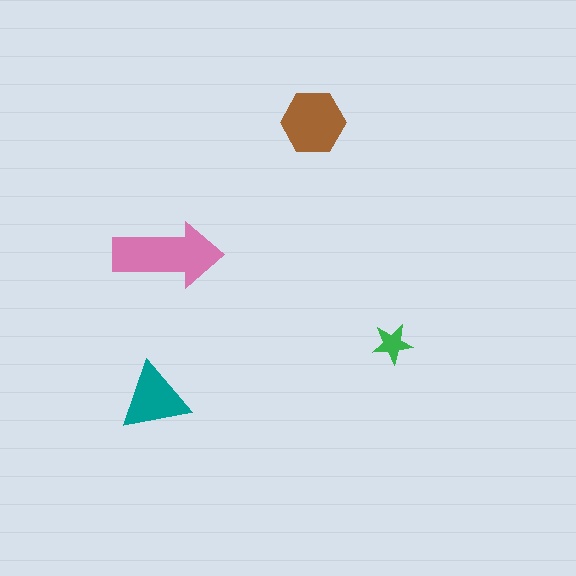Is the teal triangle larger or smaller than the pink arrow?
Smaller.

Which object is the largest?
The pink arrow.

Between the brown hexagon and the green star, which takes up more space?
The brown hexagon.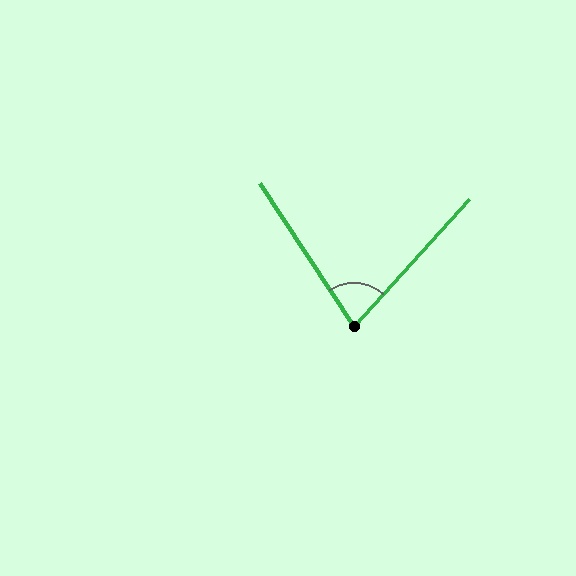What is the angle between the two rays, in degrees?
Approximately 75 degrees.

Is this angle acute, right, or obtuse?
It is acute.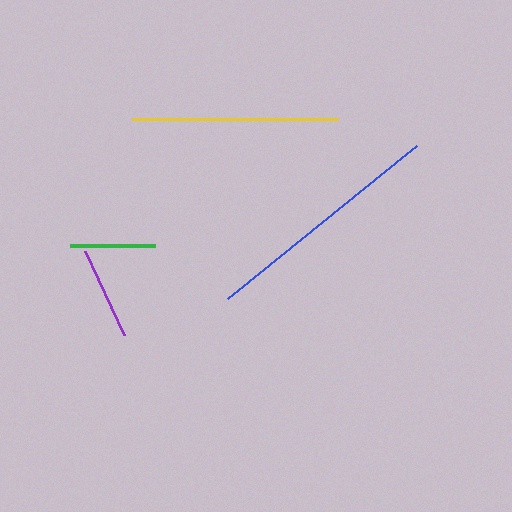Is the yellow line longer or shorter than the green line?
The yellow line is longer than the green line.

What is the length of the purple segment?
The purple segment is approximately 92 pixels long.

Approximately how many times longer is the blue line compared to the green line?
The blue line is approximately 2.9 times the length of the green line.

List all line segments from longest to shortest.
From longest to shortest: blue, yellow, purple, green.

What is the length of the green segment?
The green segment is approximately 85 pixels long.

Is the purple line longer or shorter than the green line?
The purple line is longer than the green line.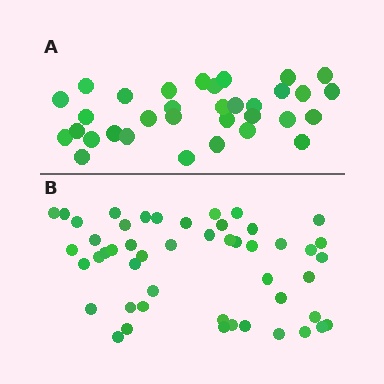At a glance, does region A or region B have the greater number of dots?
Region B (the bottom region) has more dots.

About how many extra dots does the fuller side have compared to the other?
Region B has approximately 15 more dots than region A.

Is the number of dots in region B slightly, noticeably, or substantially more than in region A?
Region B has substantially more. The ratio is roughly 1.5 to 1.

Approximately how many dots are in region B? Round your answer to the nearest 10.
About 50 dots. (The exact count is 49, which rounds to 50.)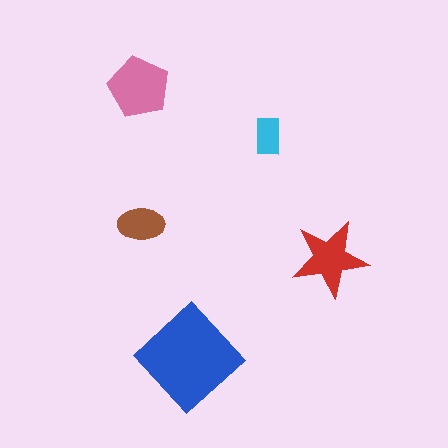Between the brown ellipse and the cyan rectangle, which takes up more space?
The brown ellipse.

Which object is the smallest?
The cyan rectangle.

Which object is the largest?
The blue diamond.